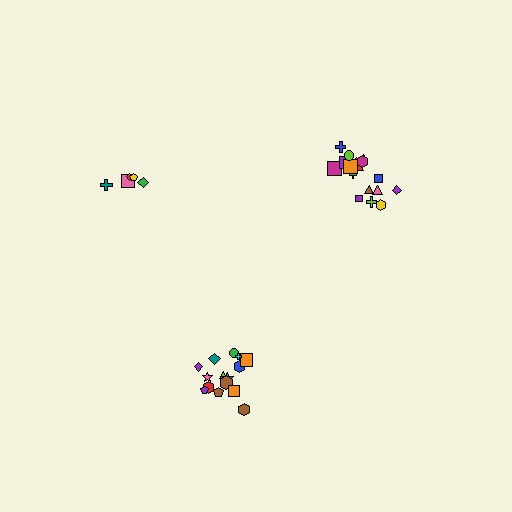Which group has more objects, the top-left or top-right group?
The top-right group.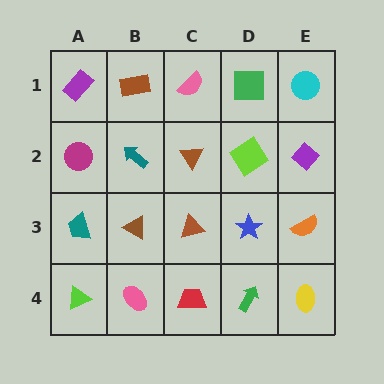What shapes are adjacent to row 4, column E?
An orange semicircle (row 3, column E), a green arrow (row 4, column D).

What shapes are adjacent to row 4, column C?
A brown triangle (row 3, column C), a pink ellipse (row 4, column B), a green arrow (row 4, column D).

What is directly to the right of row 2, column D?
A purple diamond.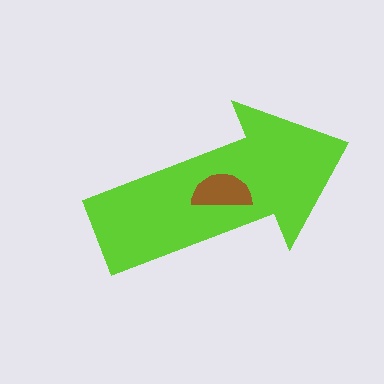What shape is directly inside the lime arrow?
The brown semicircle.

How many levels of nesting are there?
2.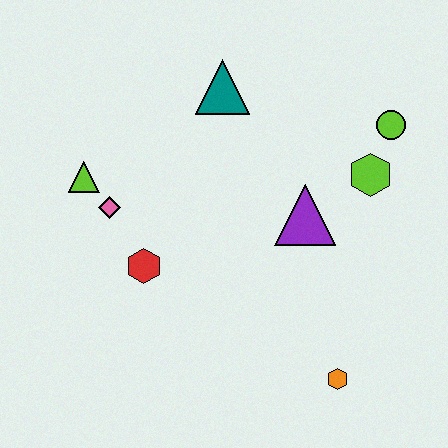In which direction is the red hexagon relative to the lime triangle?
The red hexagon is below the lime triangle.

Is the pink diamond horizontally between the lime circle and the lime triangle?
Yes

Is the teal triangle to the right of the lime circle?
No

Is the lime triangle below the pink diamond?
No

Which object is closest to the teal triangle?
The purple triangle is closest to the teal triangle.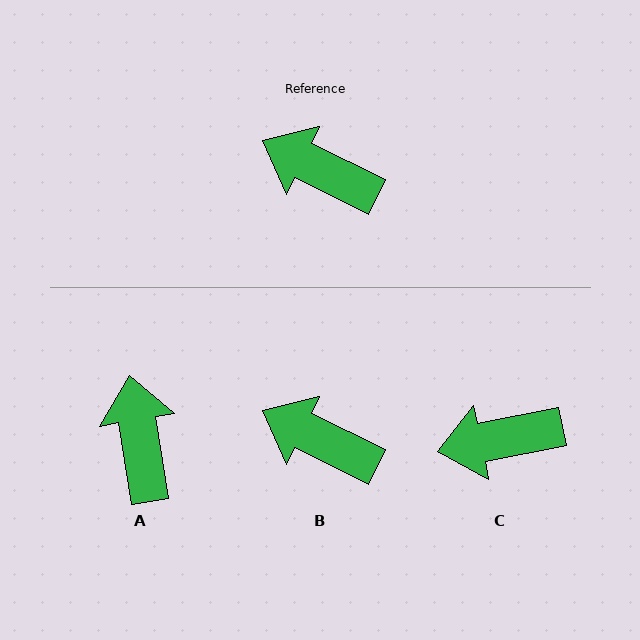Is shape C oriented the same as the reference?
No, it is off by about 37 degrees.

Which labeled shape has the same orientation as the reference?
B.